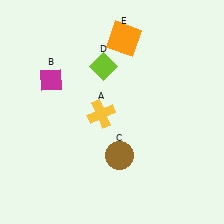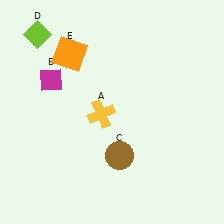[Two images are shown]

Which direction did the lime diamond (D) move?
The lime diamond (D) moved left.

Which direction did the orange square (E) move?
The orange square (E) moved left.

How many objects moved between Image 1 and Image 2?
2 objects moved between the two images.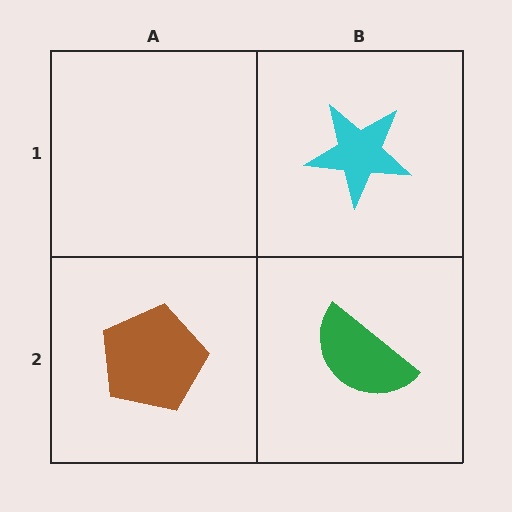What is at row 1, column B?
A cyan star.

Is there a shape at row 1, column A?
No, that cell is empty.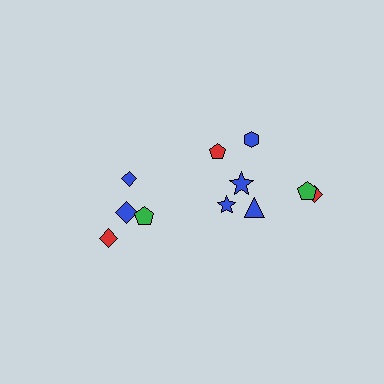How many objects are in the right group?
There are 7 objects.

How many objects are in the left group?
There are 4 objects.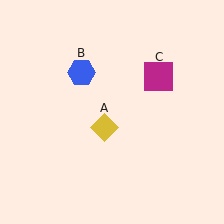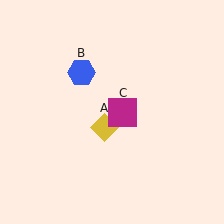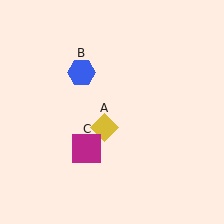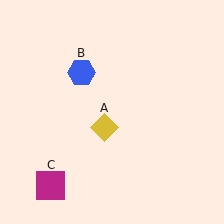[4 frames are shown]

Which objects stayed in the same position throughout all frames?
Yellow diamond (object A) and blue hexagon (object B) remained stationary.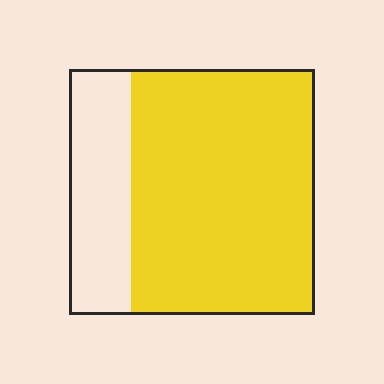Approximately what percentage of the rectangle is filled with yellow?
Approximately 75%.